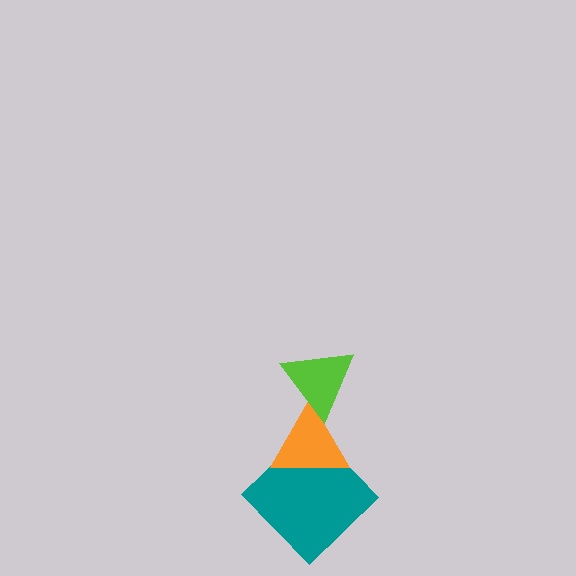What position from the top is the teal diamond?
The teal diamond is 3rd from the top.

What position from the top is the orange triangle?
The orange triangle is 2nd from the top.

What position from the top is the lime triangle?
The lime triangle is 1st from the top.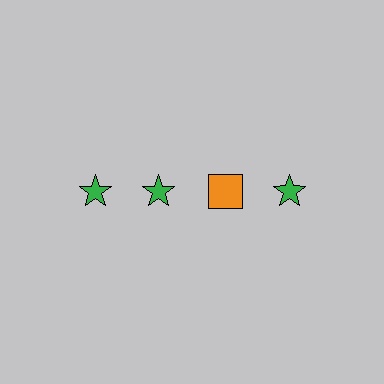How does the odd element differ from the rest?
It differs in both color (orange instead of green) and shape (square instead of star).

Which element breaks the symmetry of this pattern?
The orange square in the top row, center column breaks the symmetry. All other shapes are green stars.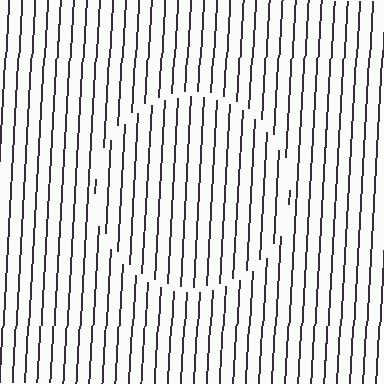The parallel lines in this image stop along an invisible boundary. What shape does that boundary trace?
An illusory circle. The interior of the shape contains the same grating, shifted by half a period — the contour is defined by the phase discontinuity where line-ends from the inner and outer gratings abut.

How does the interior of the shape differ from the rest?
The interior of the shape contains the same grating, shifted by half a period — the contour is defined by the phase discontinuity where line-ends from the inner and outer gratings abut.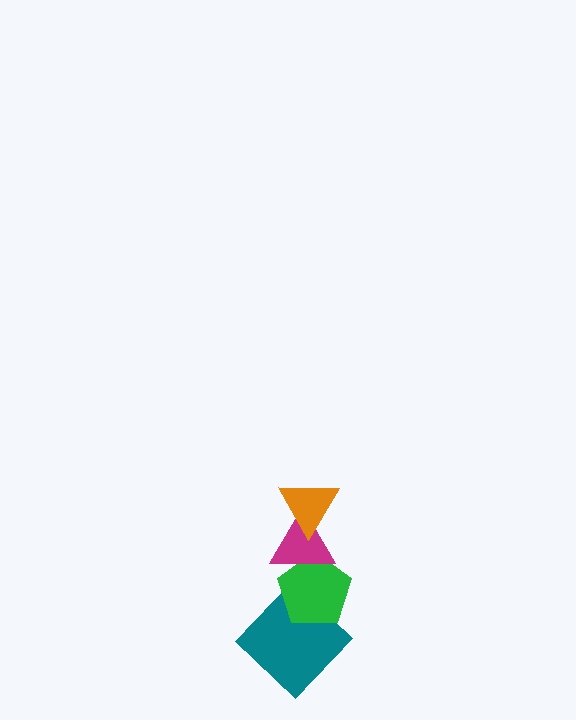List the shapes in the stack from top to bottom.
From top to bottom: the orange triangle, the magenta triangle, the green pentagon, the teal diamond.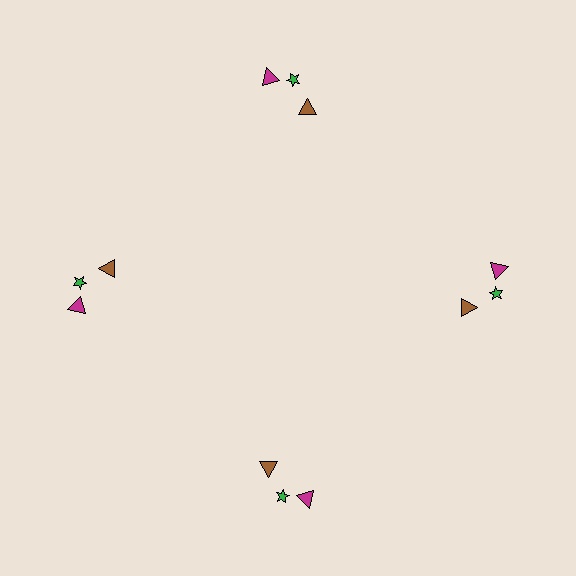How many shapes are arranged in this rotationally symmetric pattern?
There are 12 shapes, arranged in 4 groups of 3.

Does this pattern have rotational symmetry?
Yes, this pattern has 4-fold rotational symmetry. It looks the same after rotating 90 degrees around the center.